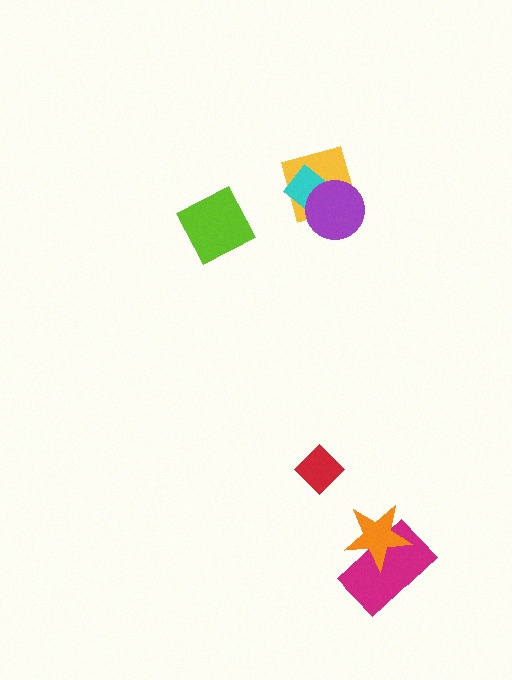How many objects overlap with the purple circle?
2 objects overlap with the purple circle.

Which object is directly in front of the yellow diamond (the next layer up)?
The cyan rectangle is directly in front of the yellow diamond.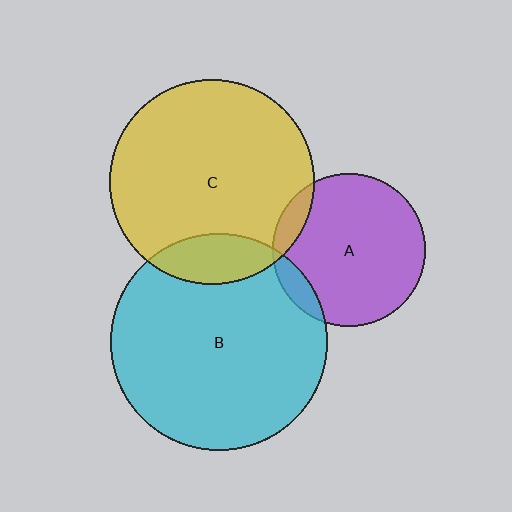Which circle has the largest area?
Circle B (cyan).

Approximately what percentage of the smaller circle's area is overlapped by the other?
Approximately 10%.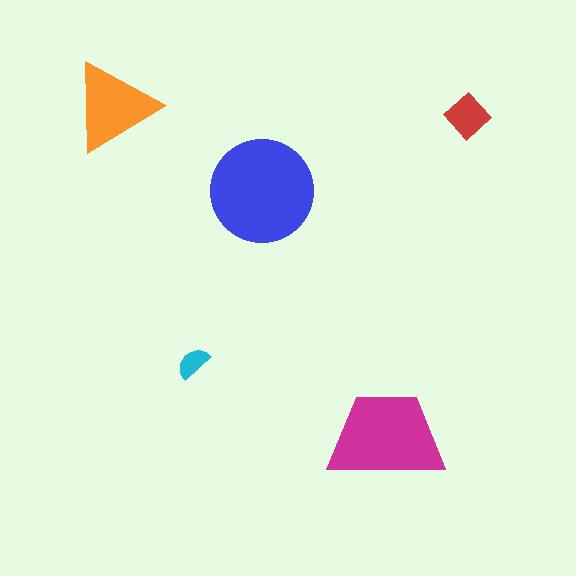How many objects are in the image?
There are 5 objects in the image.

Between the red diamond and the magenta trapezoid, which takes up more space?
The magenta trapezoid.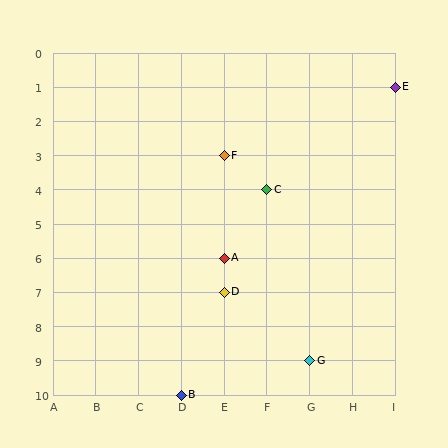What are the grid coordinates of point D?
Point D is at grid coordinates (E, 7).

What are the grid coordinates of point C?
Point C is at grid coordinates (F, 4).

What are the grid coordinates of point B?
Point B is at grid coordinates (D, 10).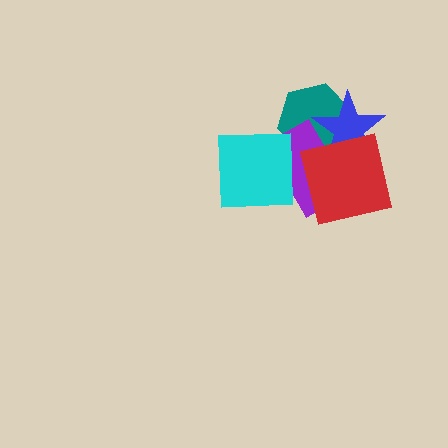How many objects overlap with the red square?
3 objects overlap with the red square.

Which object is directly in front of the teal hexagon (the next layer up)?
The blue star is directly in front of the teal hexagon.